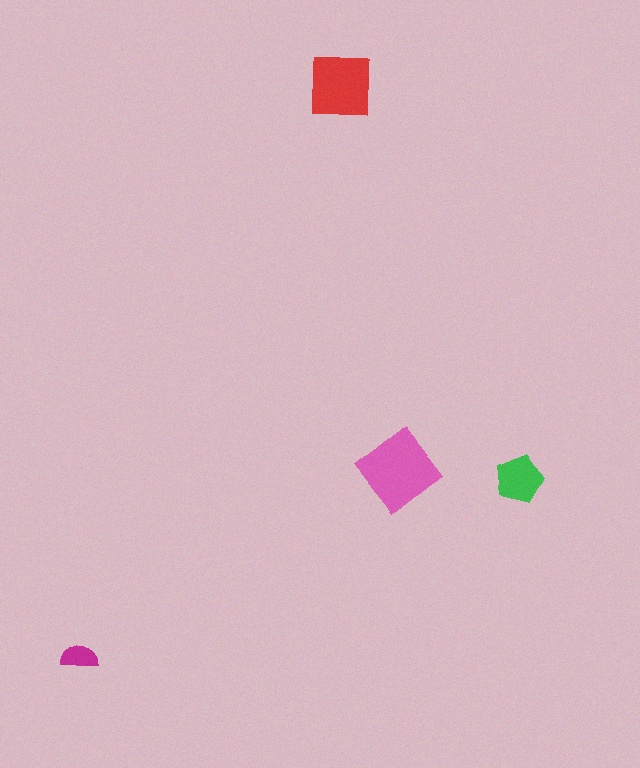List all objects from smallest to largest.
The magenta semicircle, the green pentagon, the red square, the pink diamond.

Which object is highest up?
The red square is topmost.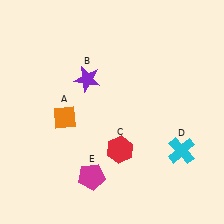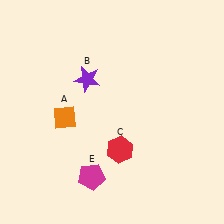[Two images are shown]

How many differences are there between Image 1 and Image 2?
There is 1 difference between the two images.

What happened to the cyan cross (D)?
The cyan cross (D) was removed in Image 2. It was in the bottom-right area of Image 1.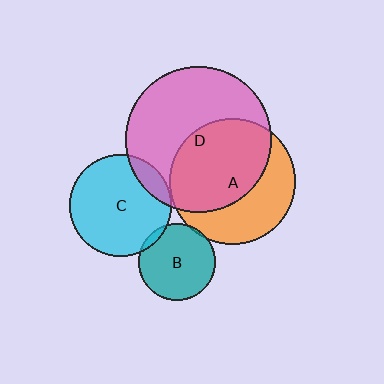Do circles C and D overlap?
Yes.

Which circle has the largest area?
Circle D (pink).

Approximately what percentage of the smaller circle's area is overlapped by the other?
Approximately 15%.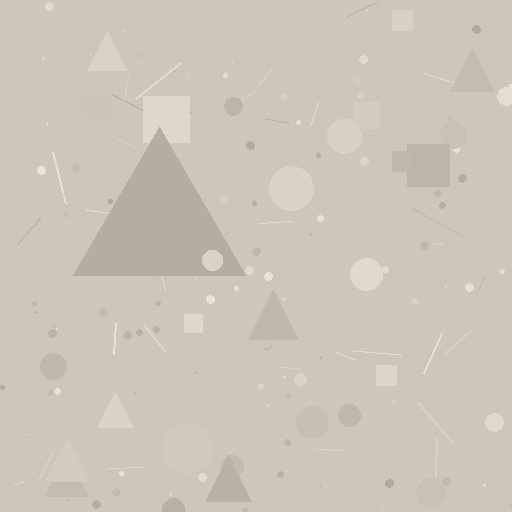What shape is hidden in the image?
A triangle is hidden in the image.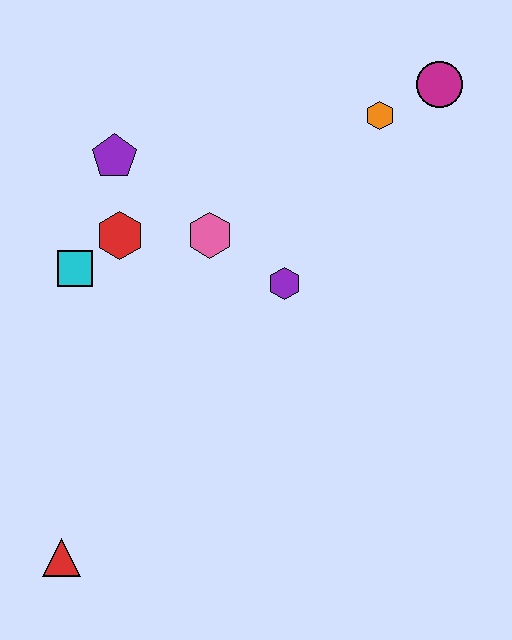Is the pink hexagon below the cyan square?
No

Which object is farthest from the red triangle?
The magenta circle is farthest from the red triangle.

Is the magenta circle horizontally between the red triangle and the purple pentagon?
No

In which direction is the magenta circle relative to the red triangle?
The magenta circle is above the red triangle.